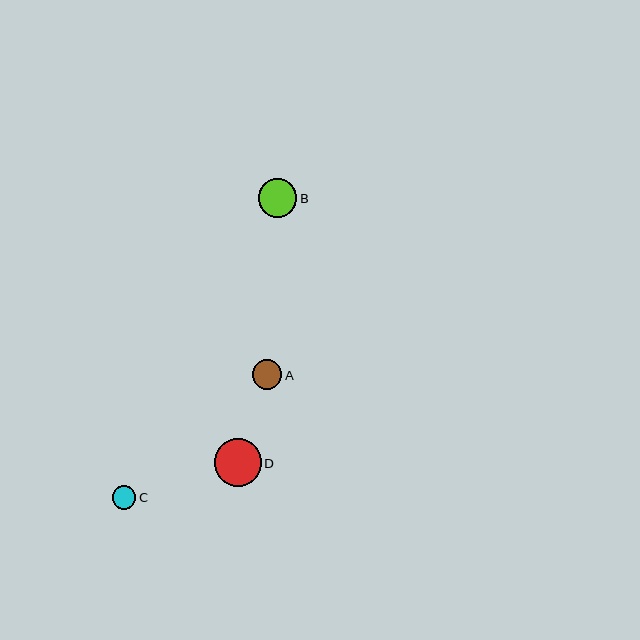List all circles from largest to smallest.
From largest to smallest: D, B, A, C.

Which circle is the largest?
Circle D is the largest with a size of approximately 47 pixels.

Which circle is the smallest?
Circle C is the smallest with a size of approximately 24 pixels.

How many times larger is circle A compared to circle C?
Circle A is approximately 1.2 times the size of circle C.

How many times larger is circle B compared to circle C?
Circle B is approximately 1.6 times the size of circle C.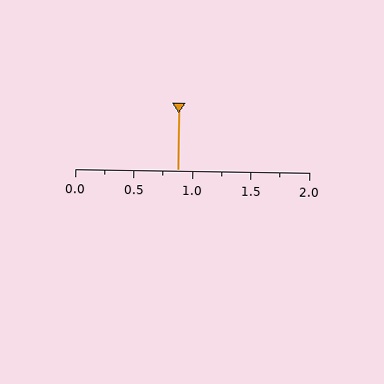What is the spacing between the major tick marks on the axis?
The major ticks are spaced 0.5 apart.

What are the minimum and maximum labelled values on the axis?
The axis runs from 0.0 to 2.0.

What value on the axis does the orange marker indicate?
The marker indicates approximately 0.88.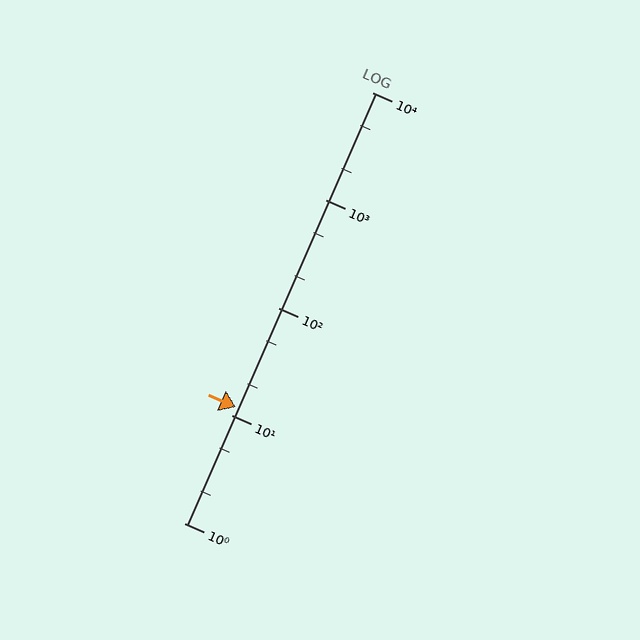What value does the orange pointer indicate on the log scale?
The pointer indicates approximately 12.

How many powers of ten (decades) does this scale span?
The scale spans 4 decades, from 1 to 10000.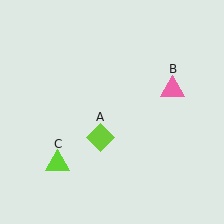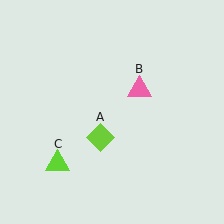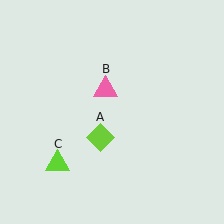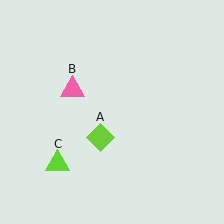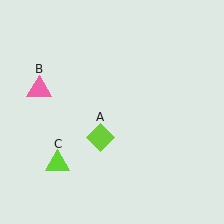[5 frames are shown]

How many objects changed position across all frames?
1 object changed position: pink triangle (object B).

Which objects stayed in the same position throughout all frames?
Lime diamond (object A) and lime triangle (object C) remained stationary.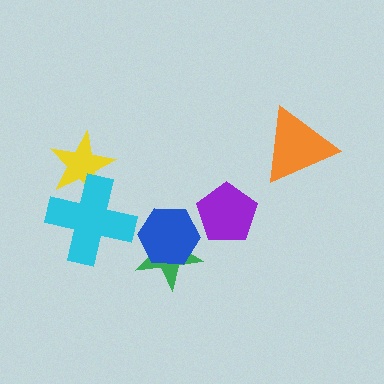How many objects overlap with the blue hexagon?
1 object overlaps with the blue hexagon.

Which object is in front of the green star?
The blue hexagon is in front of the green star.